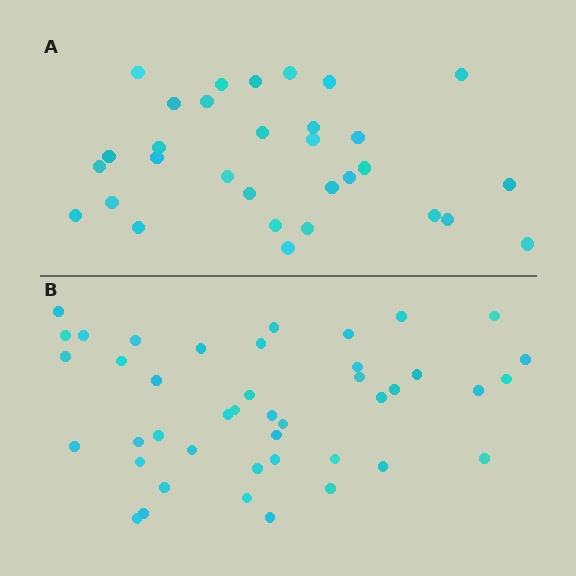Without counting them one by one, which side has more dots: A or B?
Region B (the bottom region) has more dots.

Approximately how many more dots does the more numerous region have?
Region B has roughly 12 or so more dots than region A.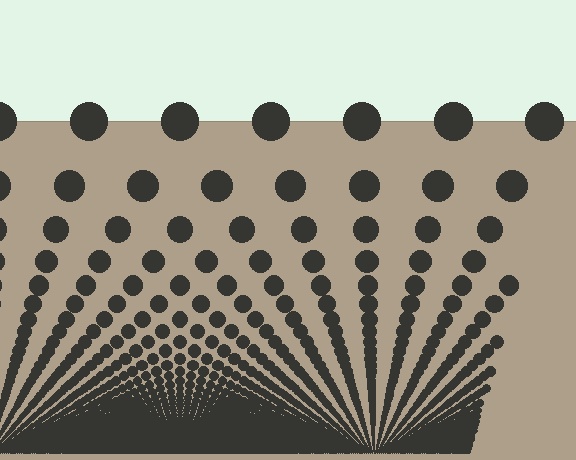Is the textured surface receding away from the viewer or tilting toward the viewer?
The surface appears to tilt toward the viewer. Texture elements get larger and sparser toward the top.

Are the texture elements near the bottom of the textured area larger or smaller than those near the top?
Smaller. The gradient is inverted — elements near the bottom are smaller and denser.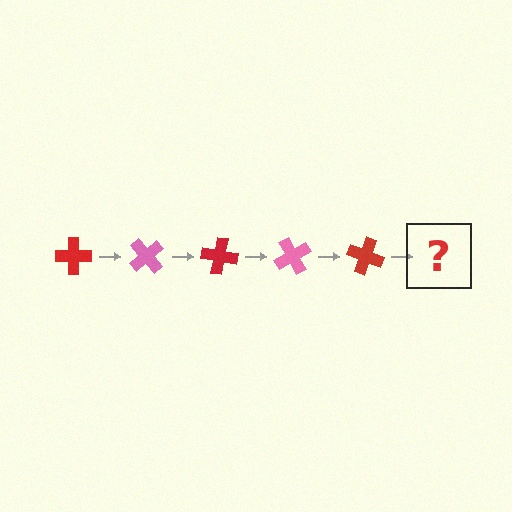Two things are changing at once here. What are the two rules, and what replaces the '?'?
The two rules are that it rotates 50 degrees each step and the color cycles through red and pink. The '?' should be a pink cross, rotated 250 degrees from the start.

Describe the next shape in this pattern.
It should be a pink cross, rotated 250 degrees from the start.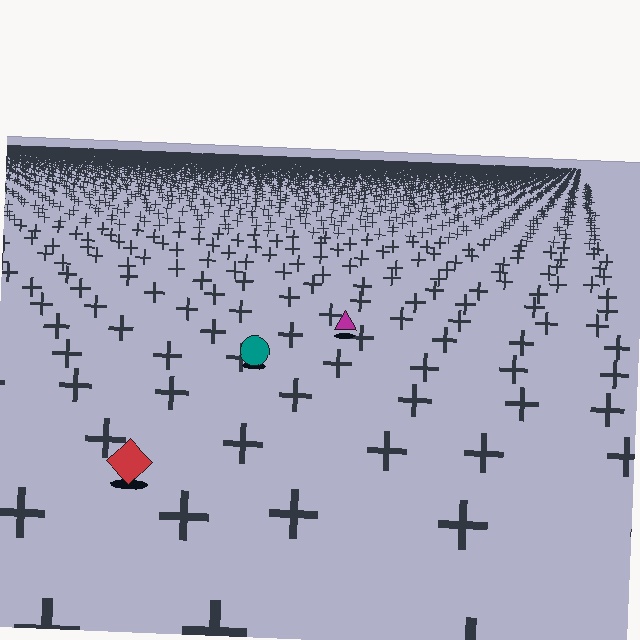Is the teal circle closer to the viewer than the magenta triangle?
Yes. The teal circle is closer — you can tell from the texture gradient: the ground texture is coarser near it.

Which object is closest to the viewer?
The red diamond is closest. The texture marks near it are larger and more spread out.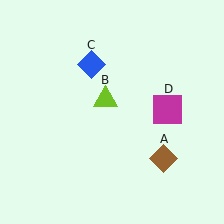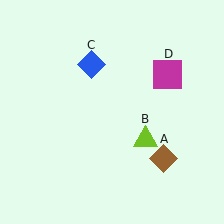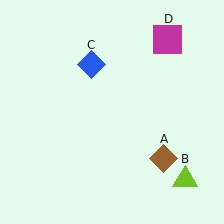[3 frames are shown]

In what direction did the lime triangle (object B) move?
The lime triangle (object B) moved down and to the right.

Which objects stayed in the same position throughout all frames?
Brown diamond (object A) and blue diamond (object C) remained stationary.